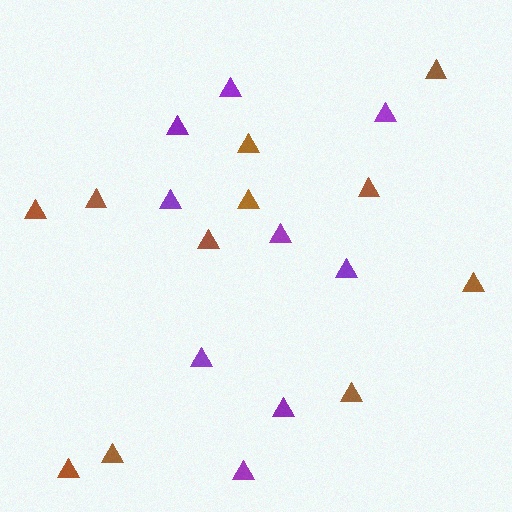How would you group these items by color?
There are 2 groups: one group of purple triangles (9) and one group of brown triangles (11).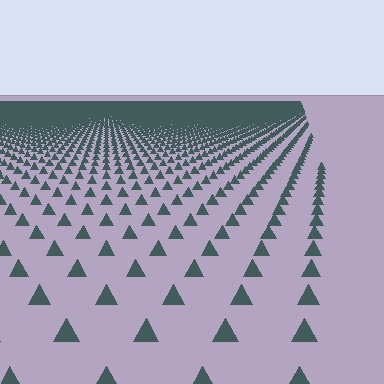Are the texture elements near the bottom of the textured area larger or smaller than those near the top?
Larger. Near the bottom, elements are closer to the viewer and appear at a bigger on-screen size.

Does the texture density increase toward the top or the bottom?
Density increases toward the top.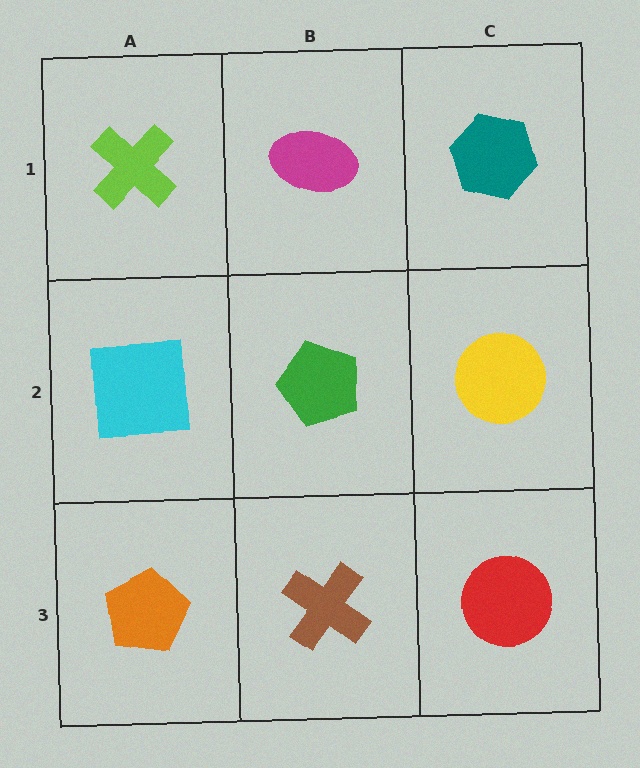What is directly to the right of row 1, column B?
A teal hexagon.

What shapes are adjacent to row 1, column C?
A yellow circle (row 2, column C), a magenta ellipse (row 1, column B).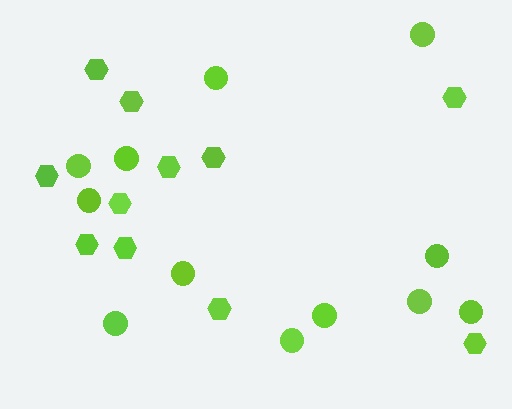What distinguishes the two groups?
There are 2 groups: one group of hexagons (11) and one group of circles (12).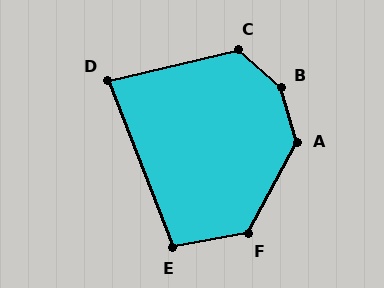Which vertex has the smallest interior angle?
D, at approximately 82 degrees.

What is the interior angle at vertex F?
Approximately 129 degrees (obtuse).